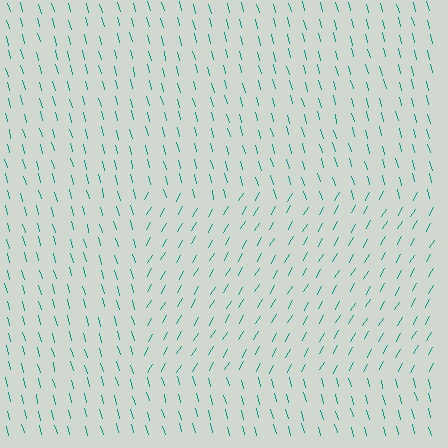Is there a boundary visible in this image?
Yes, there is a texture boundary formed by a change in line orientation.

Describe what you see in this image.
The image is filled with small teal line segments. A rectangle region in the image has lines oriented differently from the surrounding lines, creating a visible texture boundary.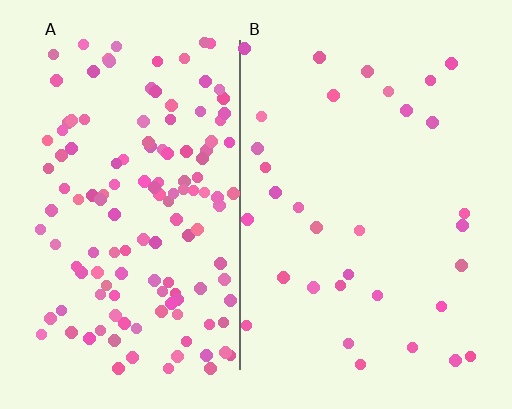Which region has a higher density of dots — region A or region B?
A (the left).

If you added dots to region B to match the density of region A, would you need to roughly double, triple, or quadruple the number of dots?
Approximately quadruple.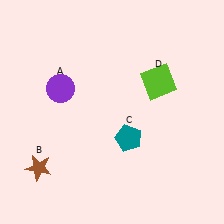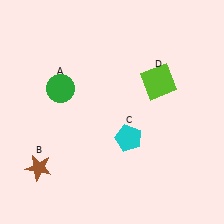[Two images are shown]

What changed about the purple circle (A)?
In Image 1, A is purple. In Image 2, it changed to green.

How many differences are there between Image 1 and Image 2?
There are 2 differences between the two images.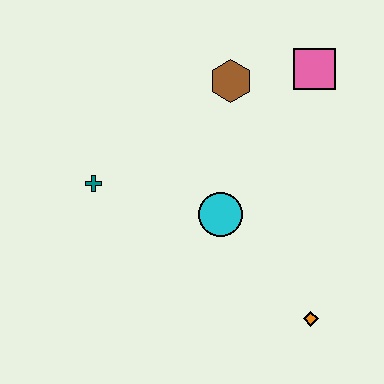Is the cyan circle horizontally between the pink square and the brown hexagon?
No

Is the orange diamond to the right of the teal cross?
Yes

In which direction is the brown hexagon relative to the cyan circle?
The brown hexagon is above the cyan circle.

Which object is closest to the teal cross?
The cyan circle is closest to the teal cross.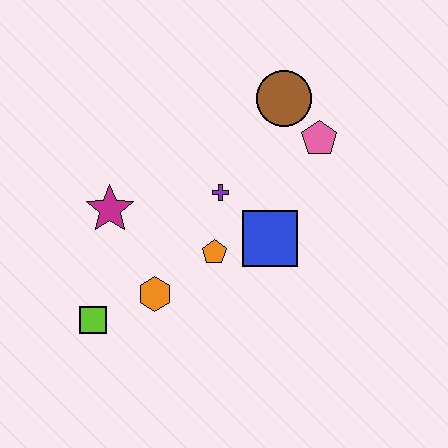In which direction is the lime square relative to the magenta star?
The lime square is below the magenta star.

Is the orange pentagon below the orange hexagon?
No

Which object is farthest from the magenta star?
The pink pentagon is farthest from the magenta star.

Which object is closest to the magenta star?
The orange hexagon is closest to the magenta star.